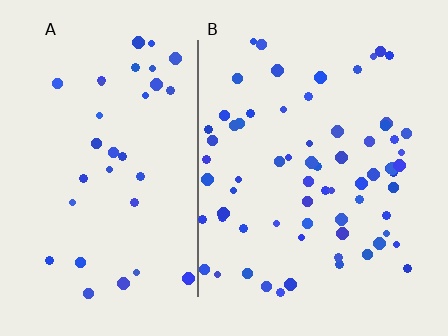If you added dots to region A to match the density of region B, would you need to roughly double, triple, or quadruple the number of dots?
Approximately double.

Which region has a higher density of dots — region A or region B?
B (the right).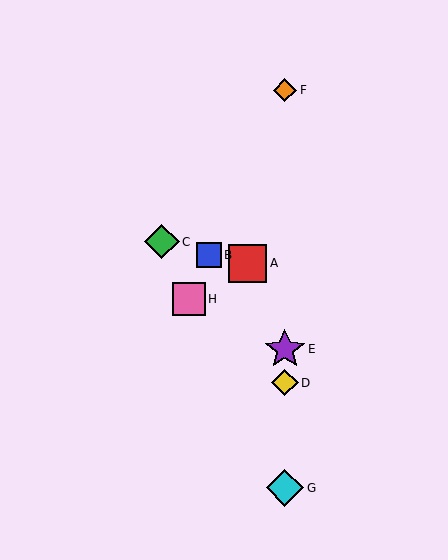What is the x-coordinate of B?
Object B is at x≈209.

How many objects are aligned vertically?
4 objects (D, E, F, G) are aligned vertically.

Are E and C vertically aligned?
No, E is at x≈285 and C is at x≈162.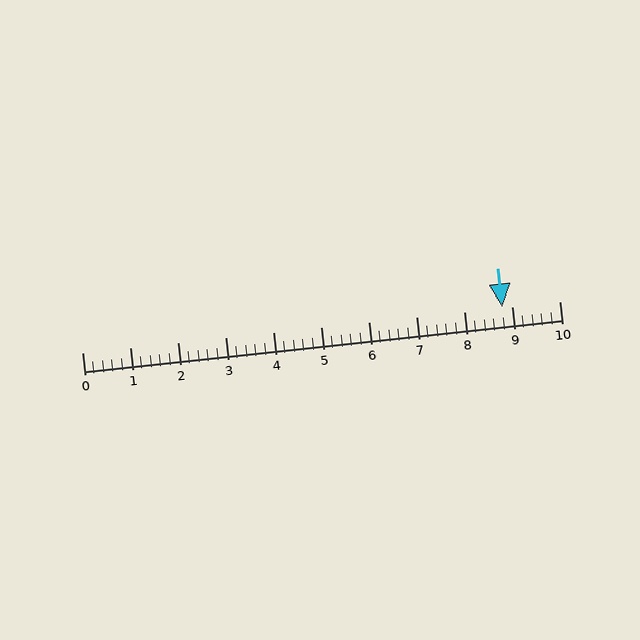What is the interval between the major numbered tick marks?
The major tick marks are spaced 1 units apart.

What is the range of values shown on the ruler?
The ruler shows values from 0 to 10.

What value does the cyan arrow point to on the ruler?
The cyan arrow points to approximately 8.8.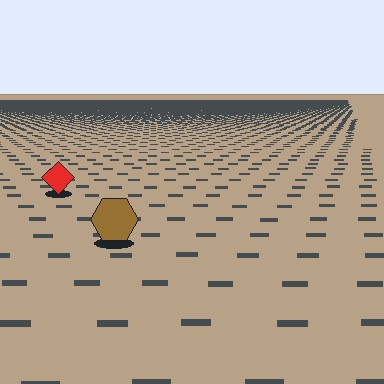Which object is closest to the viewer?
The brown hexagon is closest. The texture marks near it are larger and more spread out.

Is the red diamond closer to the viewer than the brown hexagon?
No. The brown hexagon is closer — you can tell from the texture gradient: the ground texture is coarser near it.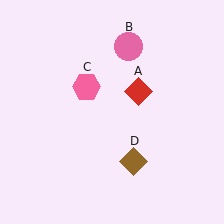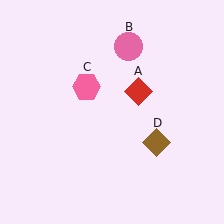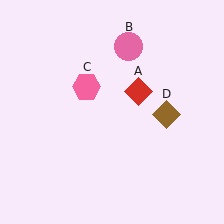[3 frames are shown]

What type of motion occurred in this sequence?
The brown diamond (object D) rotated counterclockwise around the center of the scene.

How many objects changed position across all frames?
1 object changed position: brown diamond (object D).